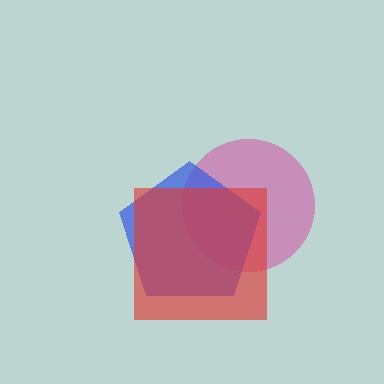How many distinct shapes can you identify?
There are 3 distinct shapes: a magenta circle, a blue pentagon, a red square.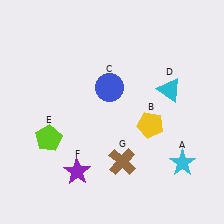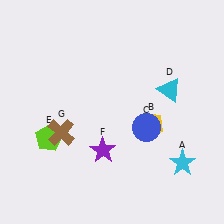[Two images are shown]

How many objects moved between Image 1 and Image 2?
3 objects moved between the two images.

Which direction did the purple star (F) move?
The purple star (F) moved right.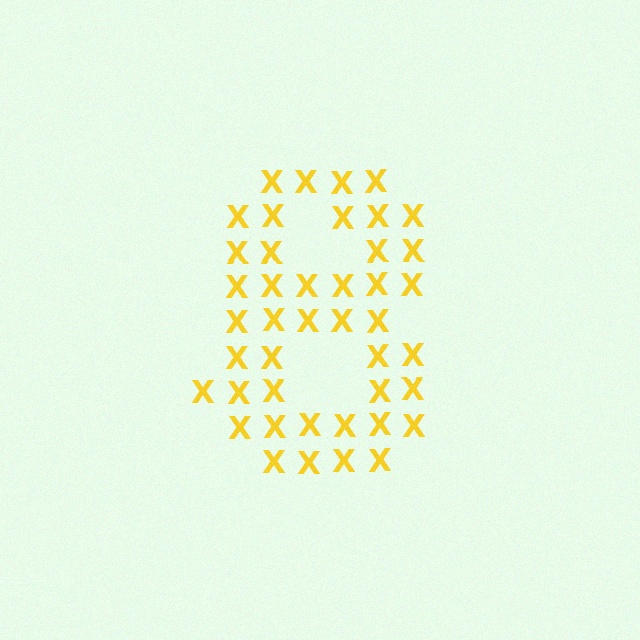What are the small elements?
The small elements are letter X's.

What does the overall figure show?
The overall figure shows the digit 8.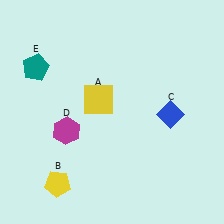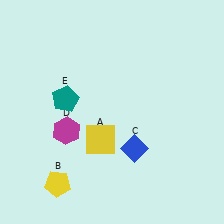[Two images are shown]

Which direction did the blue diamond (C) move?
The blue diamond (C) moved left.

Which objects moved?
The objects that moved are: the yellow square (A), the blue diamond (C), the teal pentagon (E).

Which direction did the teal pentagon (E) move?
The teal pentagon (E) moved down.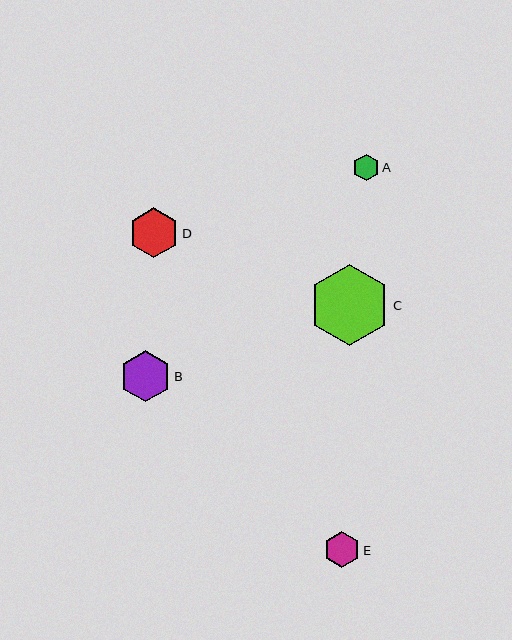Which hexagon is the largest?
Hexagon C is the largest with a size of approximately 80 pixels.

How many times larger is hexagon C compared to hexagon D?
Hexagon C is approximately 1.6 times the size of hexagon D.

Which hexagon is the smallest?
Hexagon A is the smallest with a size of approximately 27 pixels.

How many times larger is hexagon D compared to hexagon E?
Hexagon D is approximately 1.4 times the size of hexagon E.